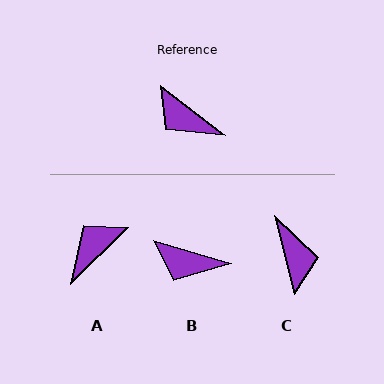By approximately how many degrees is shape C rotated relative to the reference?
Approximately 142 degrees counter-clockwise.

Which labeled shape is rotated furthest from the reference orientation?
C, about 142 degrees away.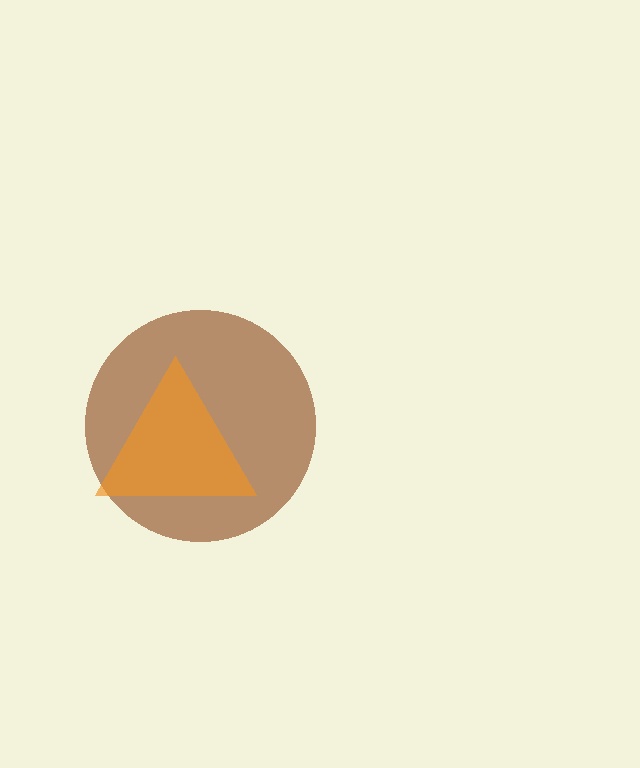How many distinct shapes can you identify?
There are 2 distinct shapes: a brown circle, an orange triangle.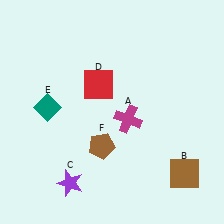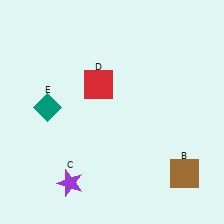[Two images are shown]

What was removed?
The brown pentagon (F), the magenta cross (A) were removed in Image 2.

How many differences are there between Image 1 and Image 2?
There are 2 differences between the two images.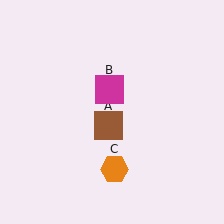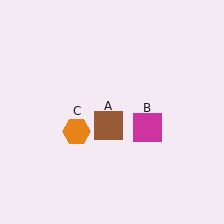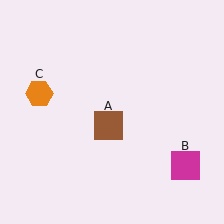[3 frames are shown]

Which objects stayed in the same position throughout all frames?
Brown square (object A) remained stationary.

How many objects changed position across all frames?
2 objects changed position: magenta square (object B), orange hexagon (object C).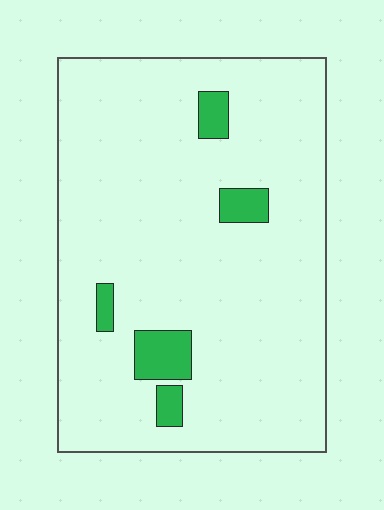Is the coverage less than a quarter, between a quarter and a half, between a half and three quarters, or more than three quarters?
Less than a quarter.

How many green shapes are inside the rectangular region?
5.